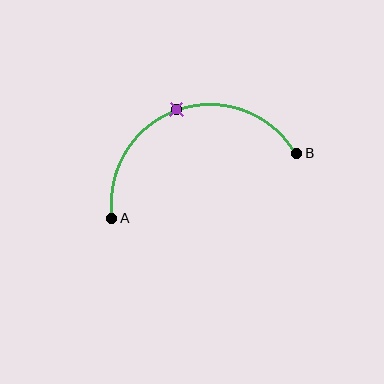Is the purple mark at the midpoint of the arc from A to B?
Yes. The purple mark lies on the arc at equal arc-length from both A and B — it is the arc midpoint.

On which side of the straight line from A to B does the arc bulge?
The arc bulges above the straight line connecting A and B.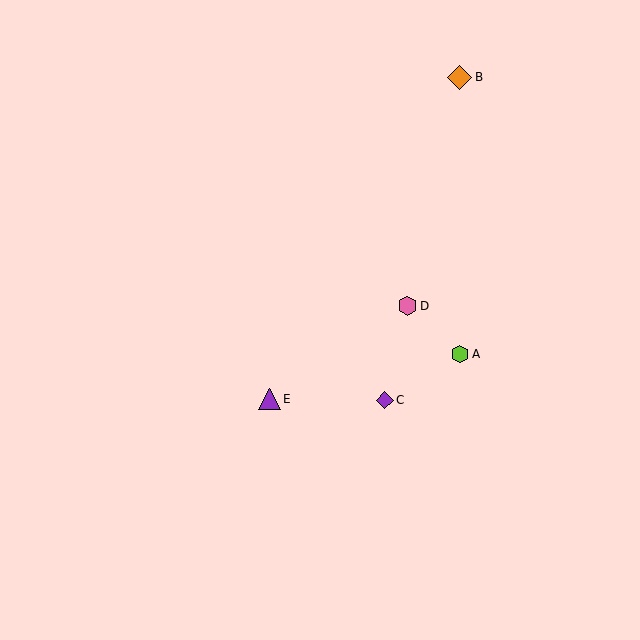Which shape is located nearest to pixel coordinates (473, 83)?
The orange diamond (labeled B) at (460, 77) is nearest to that location.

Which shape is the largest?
The orange diamond (labeled B) is the largest.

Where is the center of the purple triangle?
The center of the purple triangle is at (269, 399).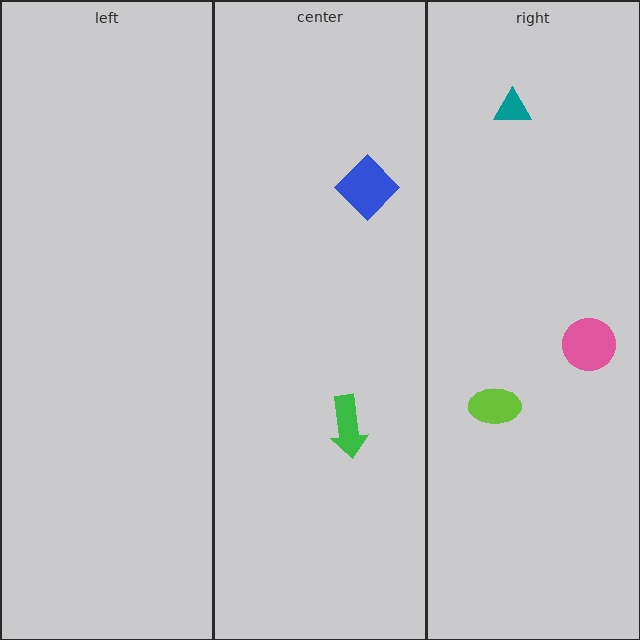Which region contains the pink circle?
The right region.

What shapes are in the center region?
The blue diamond, the green arrow.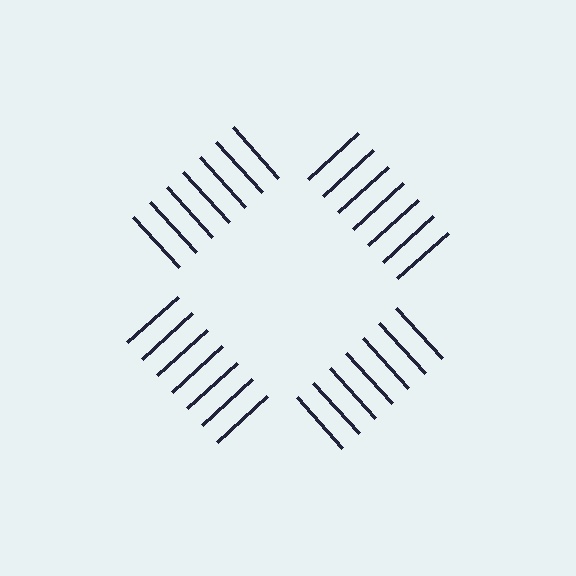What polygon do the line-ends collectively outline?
An illusory square — the line segments terminate on its edges but no continuous stroke is drawn.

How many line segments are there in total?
28 — 7 along each of the 4 edges.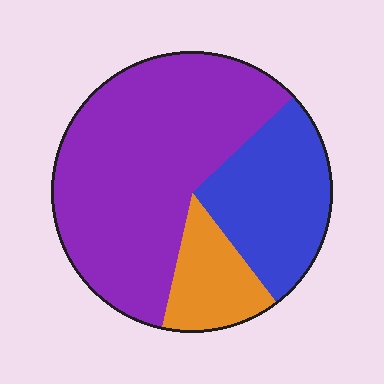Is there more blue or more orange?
Blue.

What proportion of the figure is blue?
Blue covers about 25% of the figure.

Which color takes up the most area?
Purple, at roughly 60%.